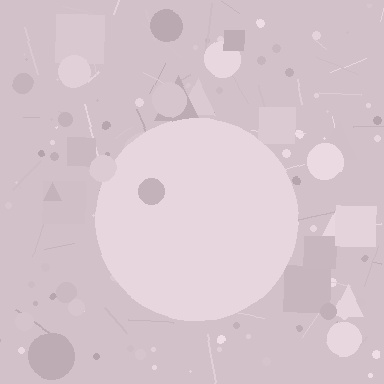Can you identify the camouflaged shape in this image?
The camouflaged shape is a circle.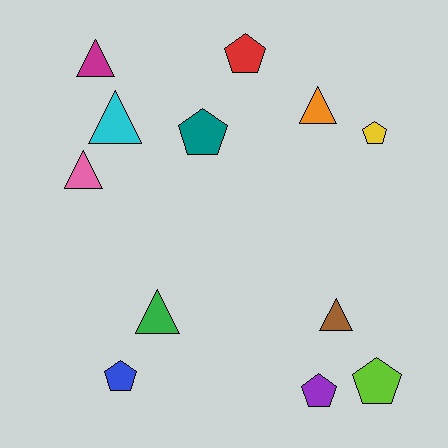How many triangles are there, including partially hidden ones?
There are 6 triangles.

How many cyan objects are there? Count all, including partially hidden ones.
There is 1 cyan object.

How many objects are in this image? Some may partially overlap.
There are 12 objects.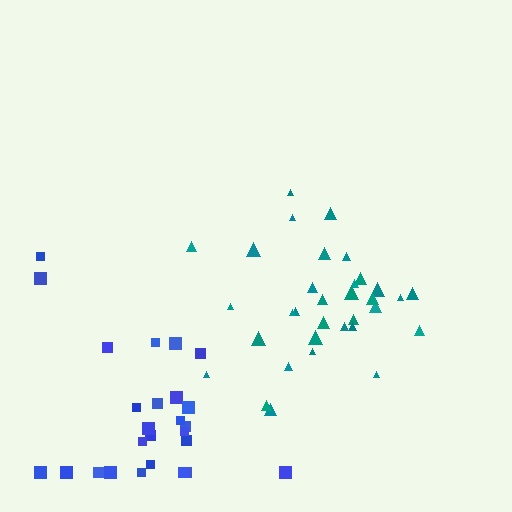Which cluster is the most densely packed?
Teal.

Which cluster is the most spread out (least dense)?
Blue.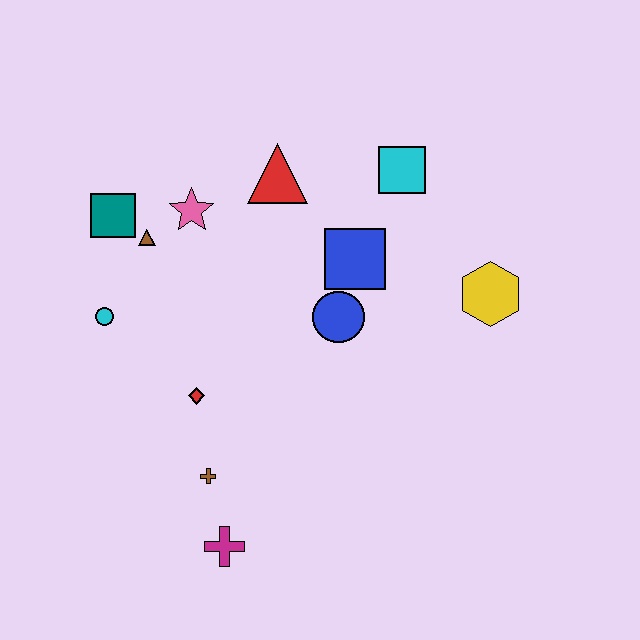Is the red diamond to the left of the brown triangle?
No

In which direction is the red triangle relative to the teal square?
The red triangle is to the right of the teal square.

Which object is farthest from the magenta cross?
The cyan square is farthest from the magenta cross.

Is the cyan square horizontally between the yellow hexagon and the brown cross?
Yes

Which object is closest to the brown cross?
The magenta cross is closest to the brown cross.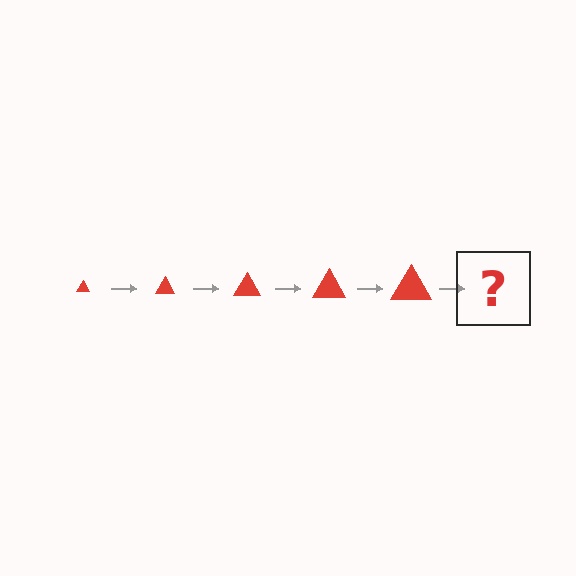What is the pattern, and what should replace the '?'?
The pattern is that the triangle gets progressively larger each step. The '?' should be a red triangle, larger than the previous one.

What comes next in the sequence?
The next element should be a red triangle, larger than the previous one.